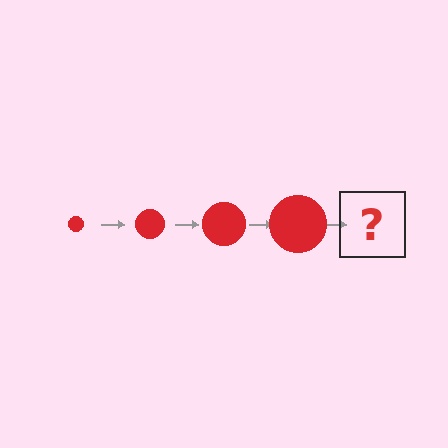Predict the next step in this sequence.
The next step is a red circle, larger than the previous one.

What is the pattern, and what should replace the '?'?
The pattern is that the circle gets progressively larger each step. The '?' should be a red circle, larger than the previous one.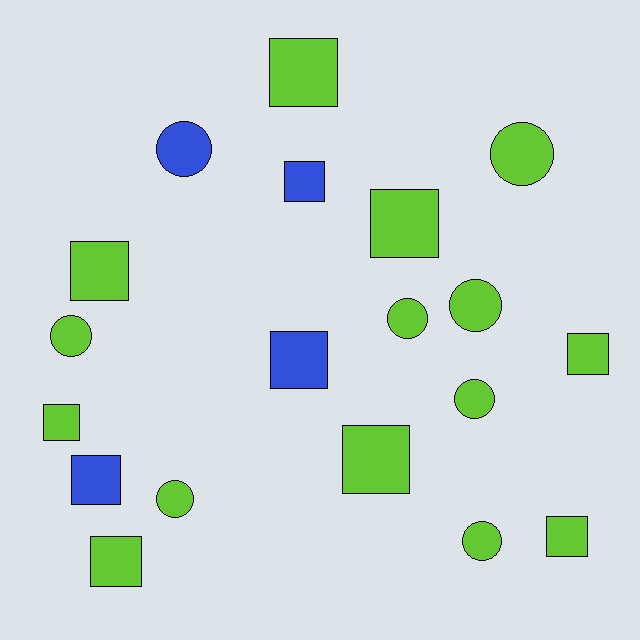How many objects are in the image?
There are 19 objects.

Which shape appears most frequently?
Square, with 11 objects.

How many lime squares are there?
There are 8 lime squares.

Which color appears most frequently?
Lime, with 15 objects.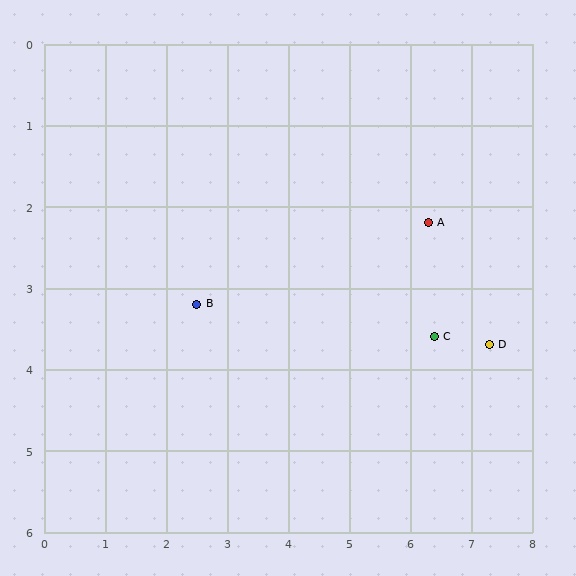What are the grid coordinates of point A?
Point A is at approximately (6.3, 2.2).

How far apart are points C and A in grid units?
Points C and A are about 1.4 grid units apart.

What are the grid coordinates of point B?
Point B is at approximately (2.5, 3.2).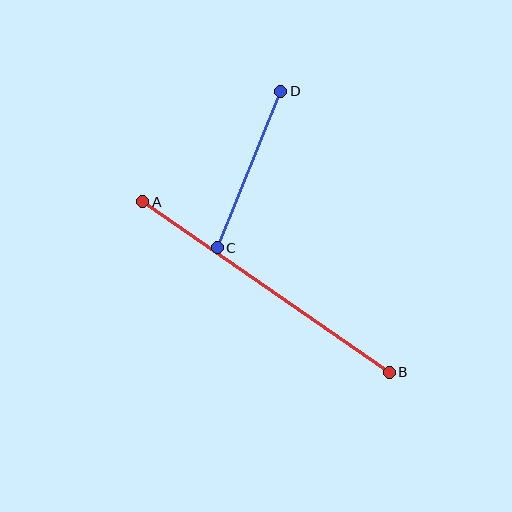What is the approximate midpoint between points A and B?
The midpoint is at approximately (266, 287) pixels.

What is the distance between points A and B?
The distance is approximately 300 pixels.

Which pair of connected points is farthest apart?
Points A and B are farthest apart.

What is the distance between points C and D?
The distance is approximately 169 pixels.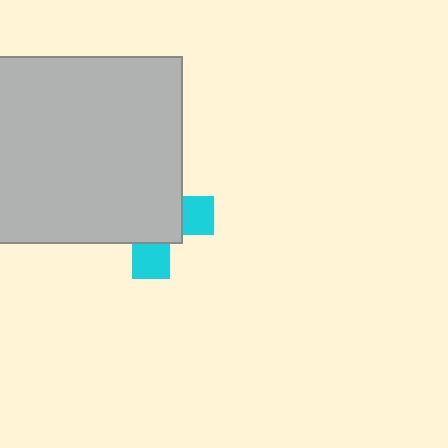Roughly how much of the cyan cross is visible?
A small part of it is visible (roughly 31%).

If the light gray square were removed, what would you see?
You would see the complete cyan cross.